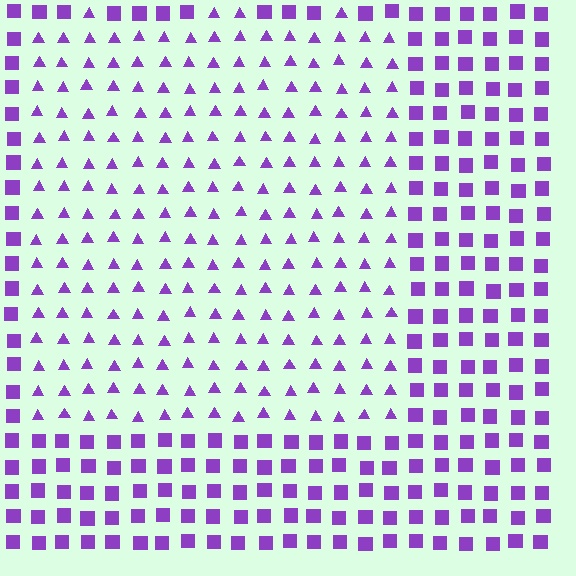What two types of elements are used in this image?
The image uses triangles inside the rectangle region and squares outside it.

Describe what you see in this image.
The image is filled with small purple elements arranged in a uniform grid. A rectangle-shaped region contains triangles, while the surrounding area contains squares. The boundary is defined purely by the change in element shape.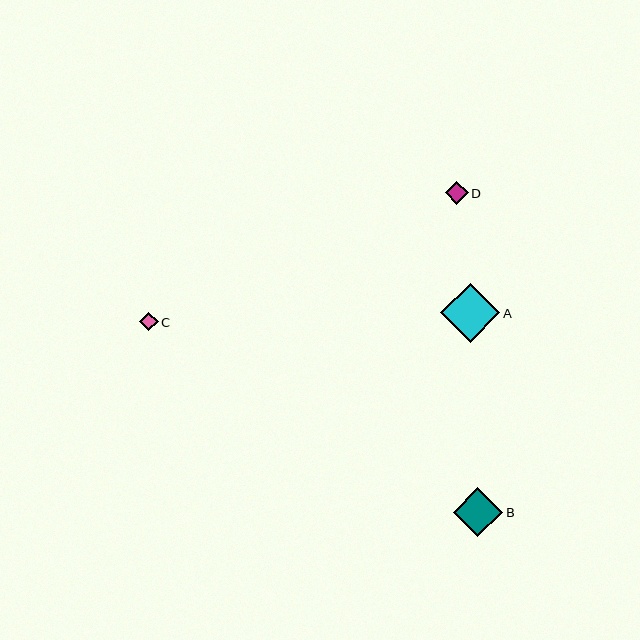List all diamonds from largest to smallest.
From largest to smallest: A, B, D, C.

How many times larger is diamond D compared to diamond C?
Diamond D is approximately 1.2 times the size of diamond C.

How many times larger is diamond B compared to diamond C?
Diamond B is approximately 2.7 times the size of diamond C.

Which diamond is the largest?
Diamond A is the largest with a size of approximately 59 pixels.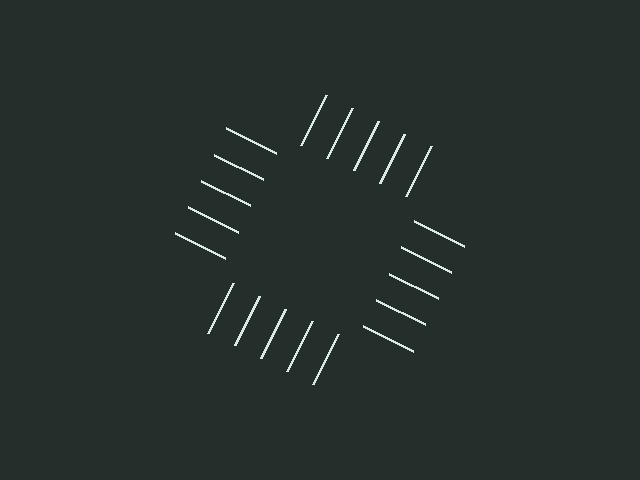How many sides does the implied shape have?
4 sides — the line-ends trace a square.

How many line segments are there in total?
20 — 5 along each of the 4 edges.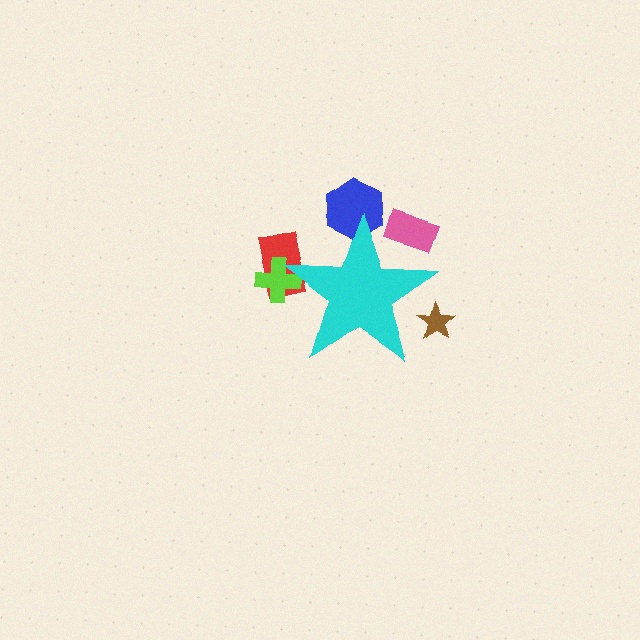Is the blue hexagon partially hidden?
Yes, the blue hexagon is partially hidden behind the cyan star.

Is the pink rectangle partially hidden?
Yes, the pink rectangle is partially hidden behind the cyan star.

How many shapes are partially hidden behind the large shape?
5 shapes are partially hidden.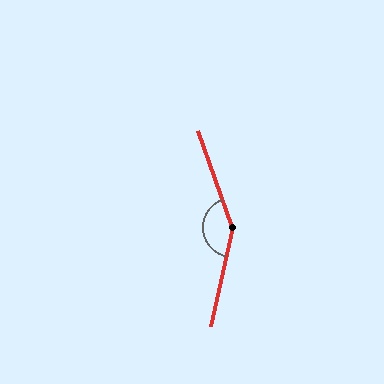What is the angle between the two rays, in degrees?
Approximately 147 degrees.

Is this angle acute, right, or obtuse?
It is obtuse.